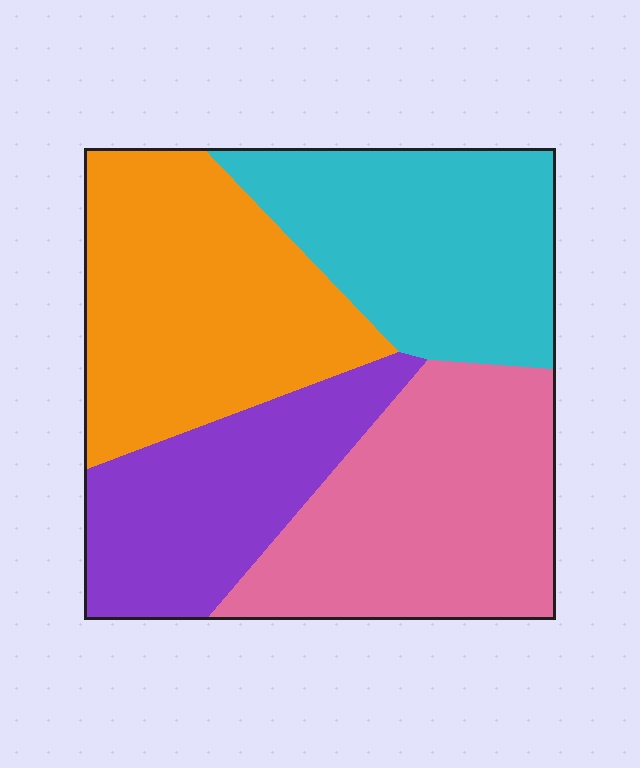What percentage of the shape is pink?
Pink covers around 30% of the shape.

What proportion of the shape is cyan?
Cyan covers around 25% of the shape.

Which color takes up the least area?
Purple, at roughly 20%.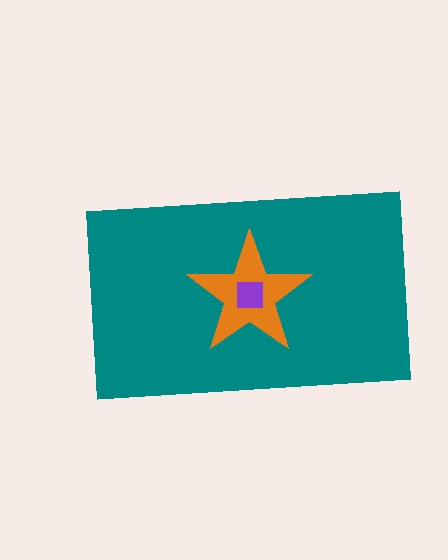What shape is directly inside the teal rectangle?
The orange star.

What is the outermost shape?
The teal rectangle.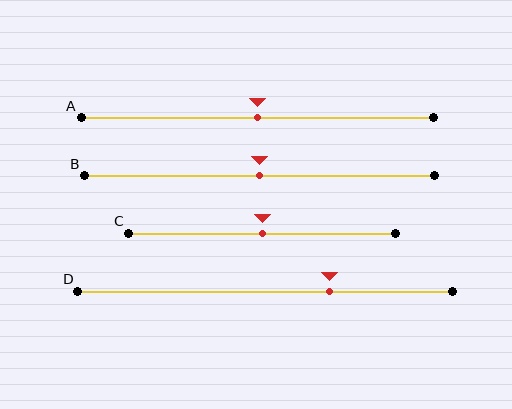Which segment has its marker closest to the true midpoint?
Segment A has its marker closest to the true midpoint.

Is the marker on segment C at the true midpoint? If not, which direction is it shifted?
Yes, the marker on segment C is at the true midpoint.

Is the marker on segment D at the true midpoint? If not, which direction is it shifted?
No, the marker on segment D is shifted to the right by about 17% of the segment length.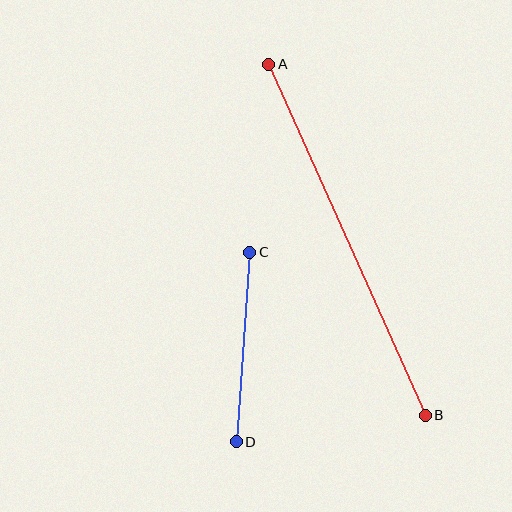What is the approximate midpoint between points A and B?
The midpoint is at approximately (347, 240) pixels.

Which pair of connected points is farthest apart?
Points A and B are farthest apart.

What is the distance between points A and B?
The distance is approximately 384 pixels.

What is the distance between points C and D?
The distance is approximately 190 pixels.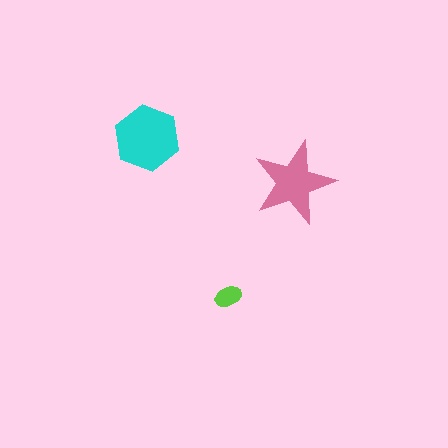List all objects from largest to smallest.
The cyan hexagon, the pink star, the lime ellipse.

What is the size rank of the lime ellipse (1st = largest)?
3rd.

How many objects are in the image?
There are 3 objects in the image.